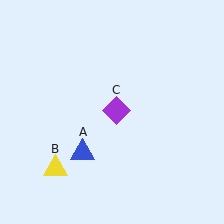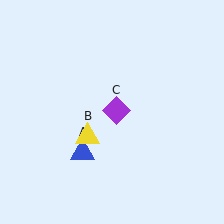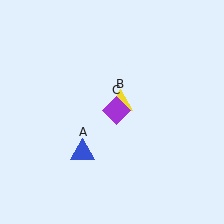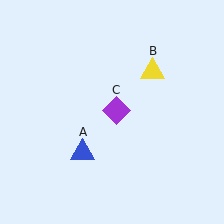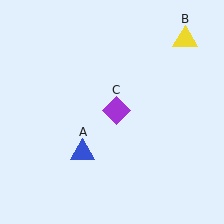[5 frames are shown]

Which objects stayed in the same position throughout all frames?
Blue triangle (object A) and purple diamond (object C) remained stationary.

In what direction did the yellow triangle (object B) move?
The yellow triangle (object B) moved up and to the right.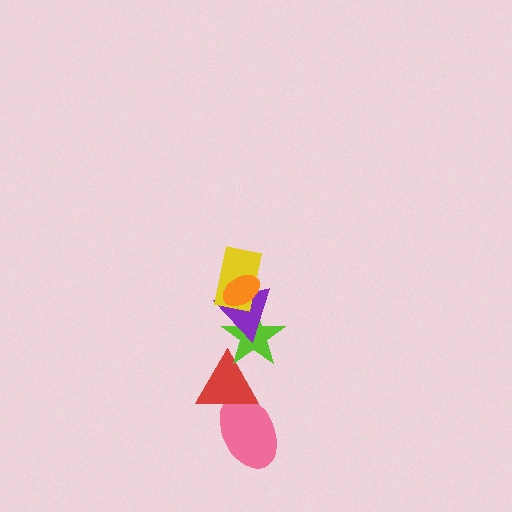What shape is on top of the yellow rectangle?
The orange ellipse is on top of the yellow rectangle.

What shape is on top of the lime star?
The purple triangle is on top of the lime star.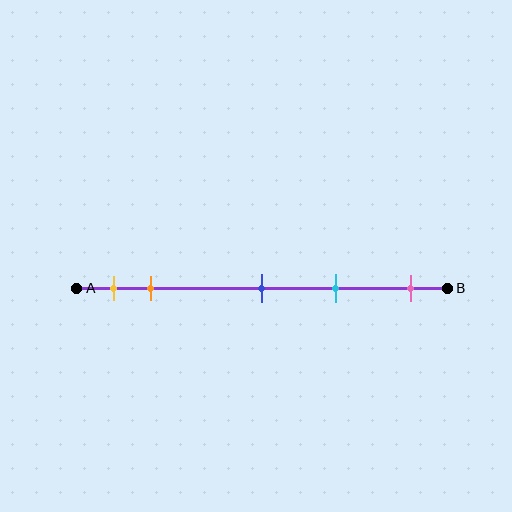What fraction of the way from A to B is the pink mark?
The pink mark is approximately 90% (0.9) of the way from A to B.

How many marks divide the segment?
There are 5 marks dividing the segment.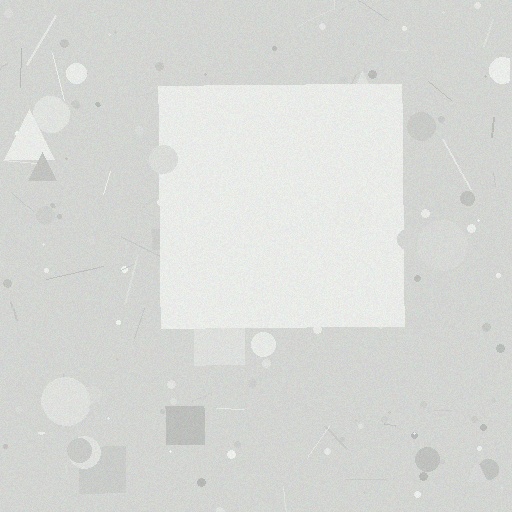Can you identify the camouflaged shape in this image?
The camouflaged shape is a square.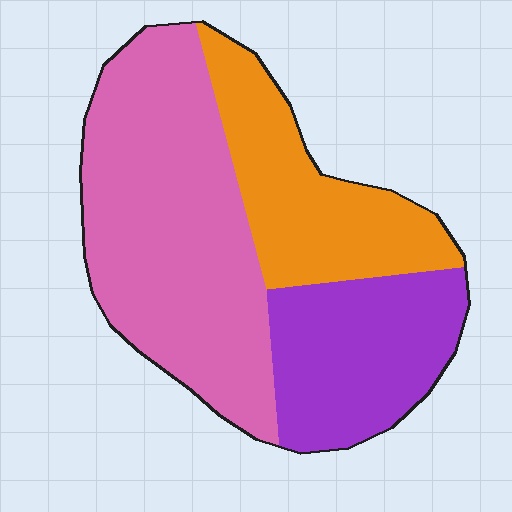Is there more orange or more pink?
Pink.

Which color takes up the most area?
Pink, at roughly 50%.